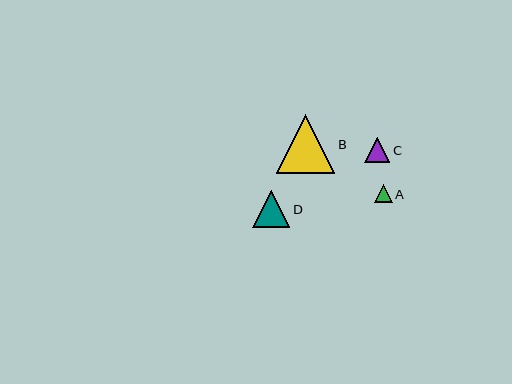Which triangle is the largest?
Triangle B is the largest with a size of approximately 58 pixels.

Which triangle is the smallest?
Triangle A is the smallest with a size of approximately 17 pixels.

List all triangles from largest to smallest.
From largest to smallest: B, D, C, A.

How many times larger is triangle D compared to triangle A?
Triangle D is approximately 2.1 times the size of triangle A.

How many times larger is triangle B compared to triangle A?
Triangle B is approximately 3.3 times the size of triangle A.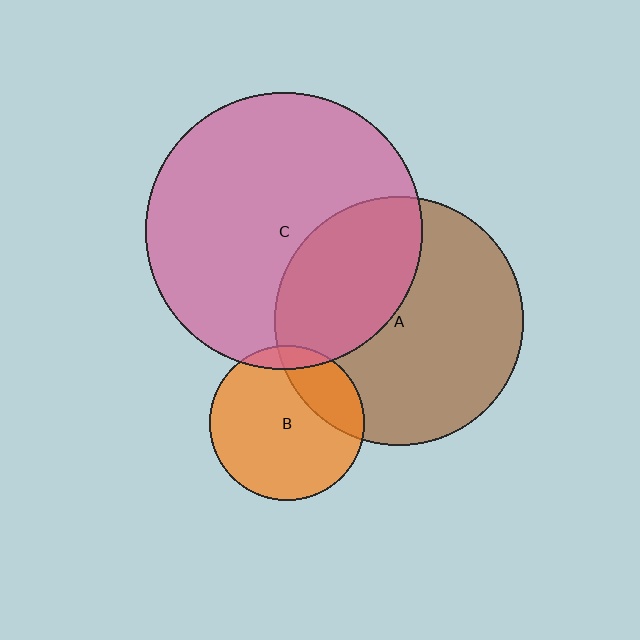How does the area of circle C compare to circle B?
Approximately 3.2 times.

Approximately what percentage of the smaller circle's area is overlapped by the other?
Approximately 35%.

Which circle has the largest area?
Circle C (pink).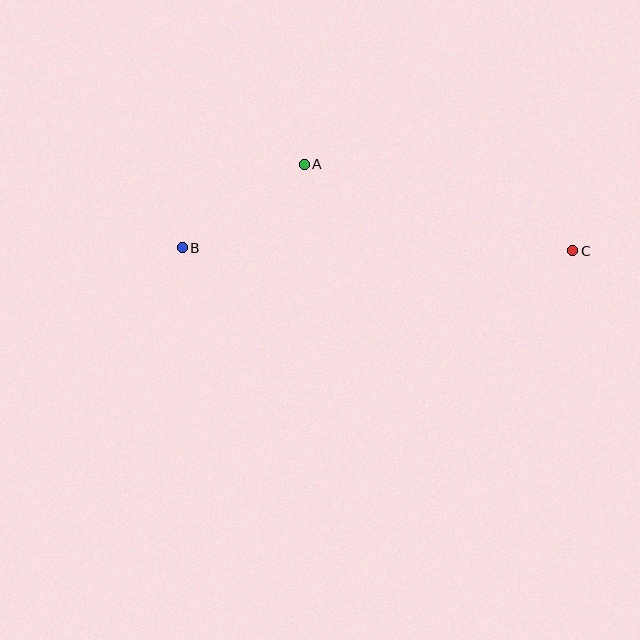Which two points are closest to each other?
Points A and B are closest to each other.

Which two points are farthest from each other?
Points B and C are farthest from each other.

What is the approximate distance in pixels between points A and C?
The distance between A and C is approximately 282 pixels.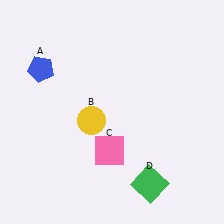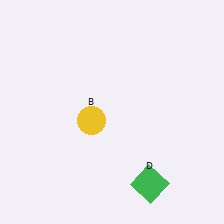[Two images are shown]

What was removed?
The pink square (C), the blue pentagon (A) were removed in Image 2.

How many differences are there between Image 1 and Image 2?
There are 2 differences between the two images.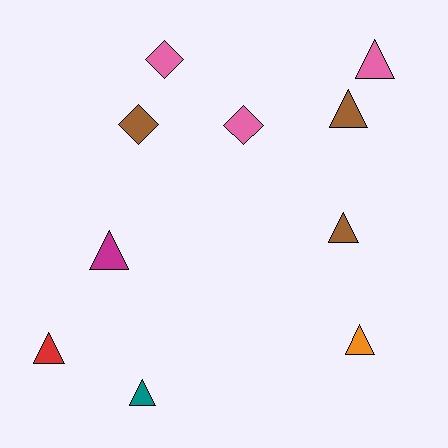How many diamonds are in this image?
There are 3 diamonds.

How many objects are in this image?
There are 10 objects.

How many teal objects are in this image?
There is 1 teal object.